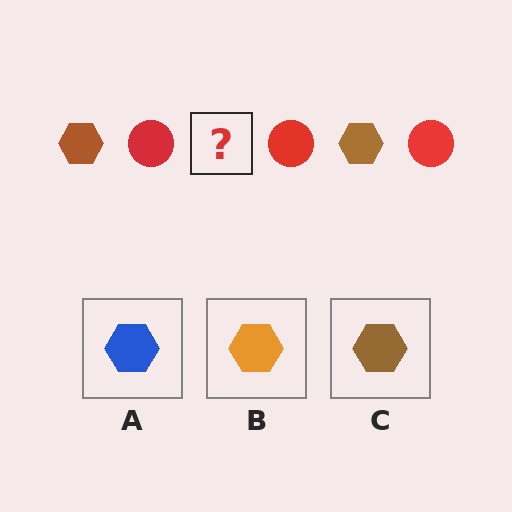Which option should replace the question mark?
Option C.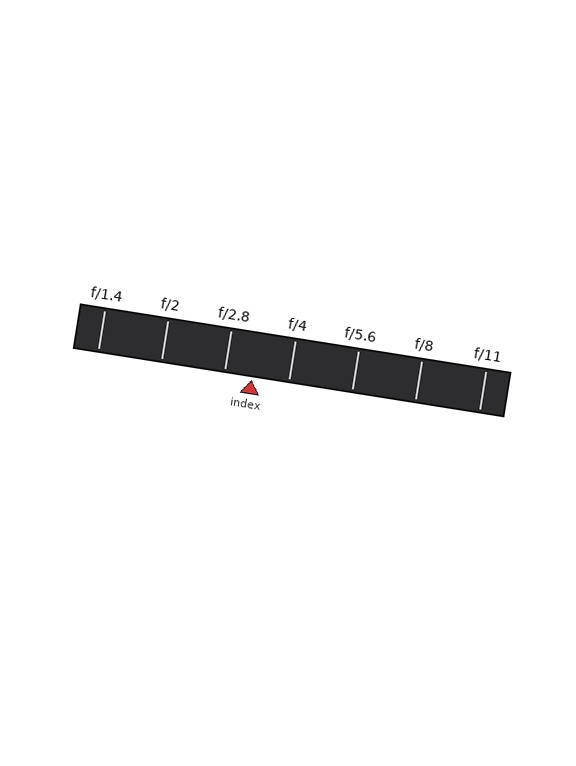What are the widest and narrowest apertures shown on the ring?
The widest aperture shown is f/1.4 and the narrowest is f/11.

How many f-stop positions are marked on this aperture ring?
There are 7 f-stop positions marked.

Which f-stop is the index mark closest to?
The index mark is closest to f/2.8.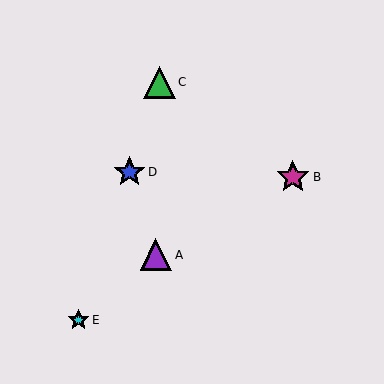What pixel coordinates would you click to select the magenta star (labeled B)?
Click at (293, 177) to select the magenta star B.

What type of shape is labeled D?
Shape D is a blue star.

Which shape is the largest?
The magenta star (labeled B) is the largest.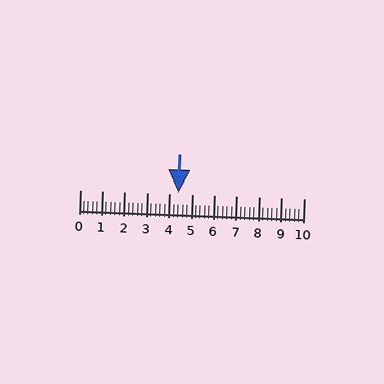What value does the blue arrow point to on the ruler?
The blue arrow points to approximately 4.4.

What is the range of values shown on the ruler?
The ruler shows values from 0 to 10.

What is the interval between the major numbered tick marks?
The major tick marks are spaced 1 units apart.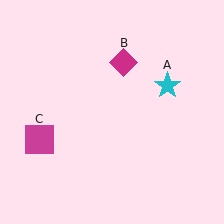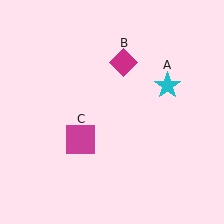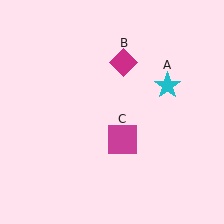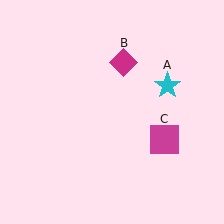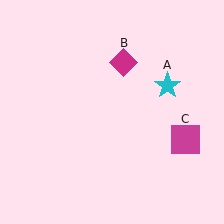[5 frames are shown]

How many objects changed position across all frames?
1 object changed position: magenta square (object C).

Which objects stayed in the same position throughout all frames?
Cyan star (object A) and magenta diamond (object B) remained stationary.